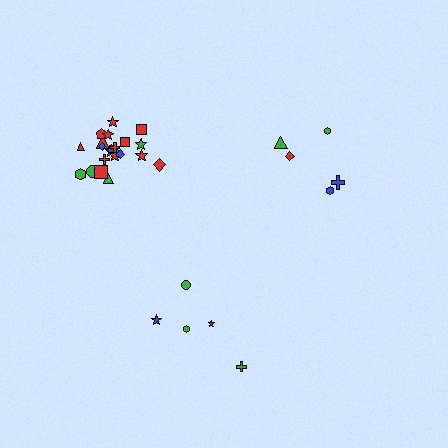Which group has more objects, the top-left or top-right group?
The top-left group.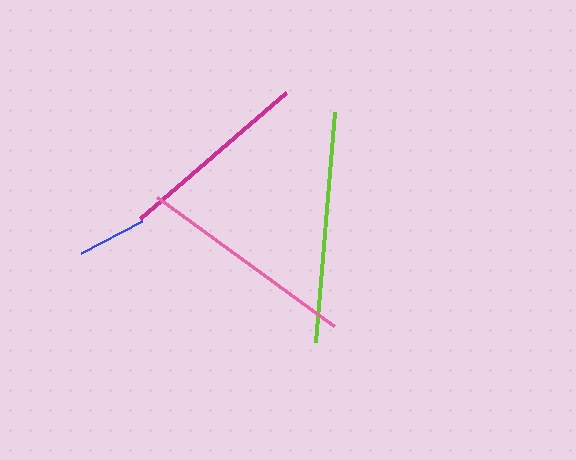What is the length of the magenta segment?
The magenta segment is approximately 193 pixels long.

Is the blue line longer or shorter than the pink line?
The pink line is longer than the blue line.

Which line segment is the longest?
The lime line is the longest at approximately 231 pixels.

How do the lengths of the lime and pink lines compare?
The lime and pink lines are approximately the same length.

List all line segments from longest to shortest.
From longest to shortest: lime, pink, magenta, blue.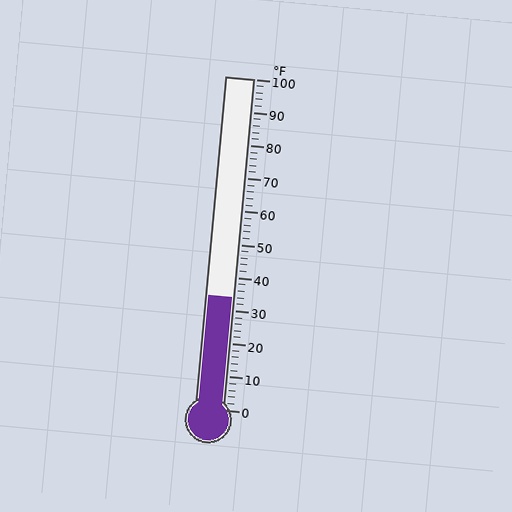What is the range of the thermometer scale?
The thermometer scale ranges from 0°F to 100°F.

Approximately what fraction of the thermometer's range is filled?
The thermometer is filled to approximately 35% of its range.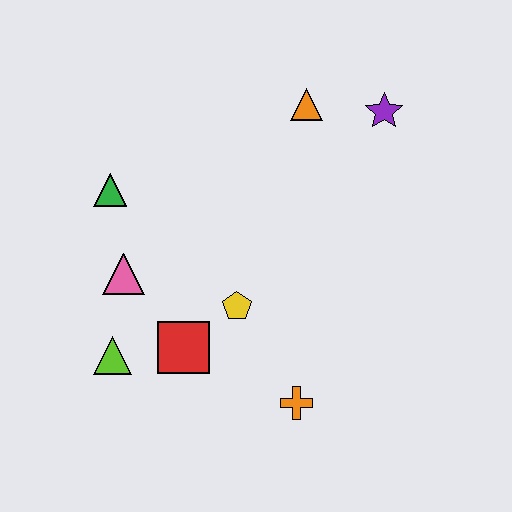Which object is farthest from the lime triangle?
The purple star is farthest from the lime triangle.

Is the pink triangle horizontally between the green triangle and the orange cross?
Yes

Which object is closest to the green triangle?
The pink triangle is closest to the green triangle.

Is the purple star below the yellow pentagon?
No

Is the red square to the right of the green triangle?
Yes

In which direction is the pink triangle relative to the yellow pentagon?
The pink triangle is to the left of the yellow pentagon.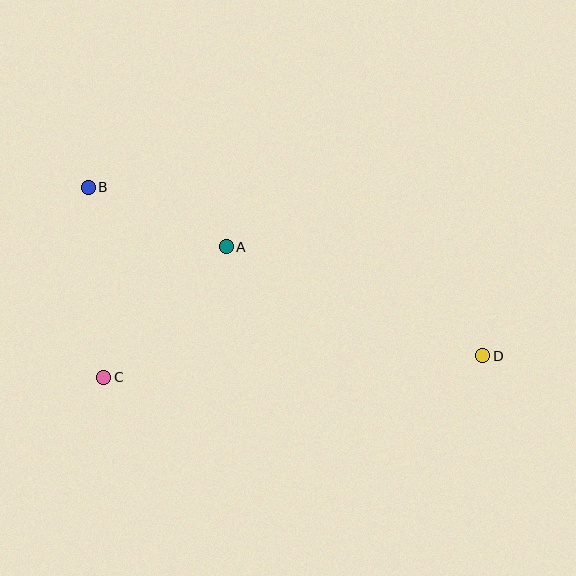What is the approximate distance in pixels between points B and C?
The distance between B and C is approximately 191 pixels.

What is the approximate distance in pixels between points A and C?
The distance between A and C is approximately 179 pixels.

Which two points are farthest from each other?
Points B and D are farthest from each other.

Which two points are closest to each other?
Points A and B are closest to each other.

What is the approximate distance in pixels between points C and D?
The distance between C and D is approximately 380 pixels.